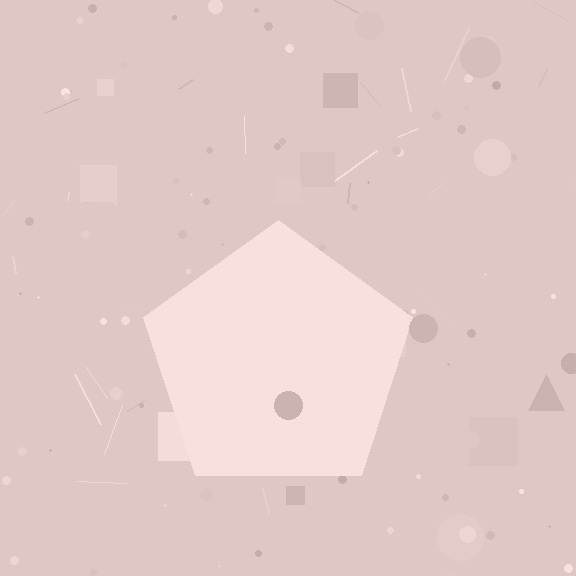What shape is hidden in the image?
A pentagon is hidden in the image.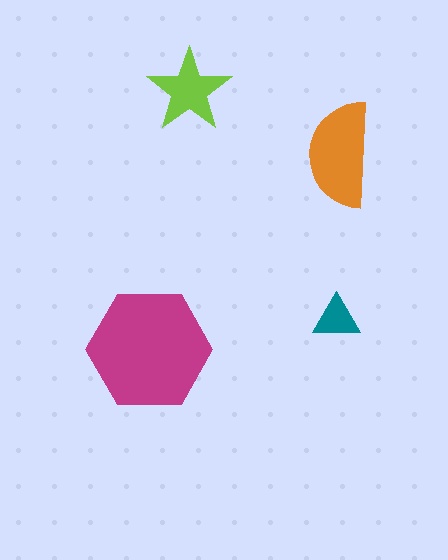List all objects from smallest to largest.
The teal triangle, the lime star, the orange semicircle, the magenta hexagon.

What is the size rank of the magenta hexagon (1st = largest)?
1st.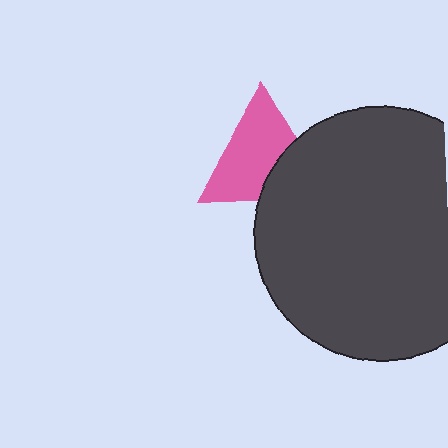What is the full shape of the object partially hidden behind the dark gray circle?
The partially hidden object is a pink triangle.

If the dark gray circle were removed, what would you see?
You would see the complete pink triangle.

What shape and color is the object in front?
The object in front is a dark gray circle.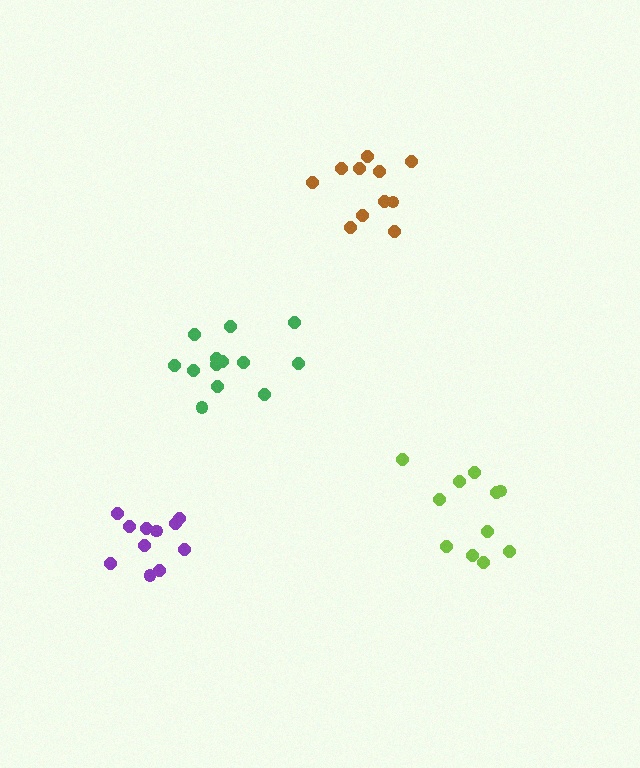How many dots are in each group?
Group 1: 11 dots, Group 2: 11 dots, Group 3: 13 dots, Group 4: 11 dots (46 total).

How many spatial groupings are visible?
There are 4 spatial groupings.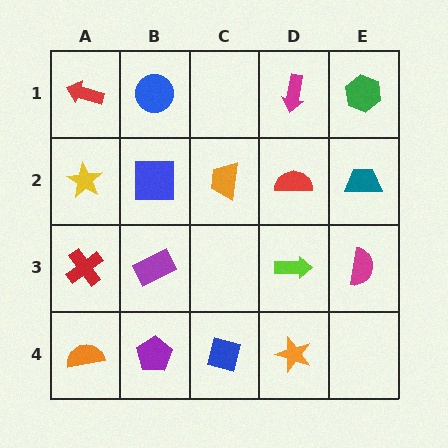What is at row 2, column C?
An orange trapezoid.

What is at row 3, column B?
A purple rectangle.